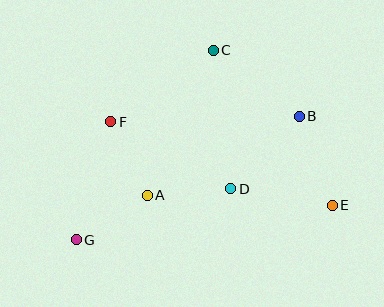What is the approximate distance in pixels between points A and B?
The distance between A and B is approximately 172 pixels.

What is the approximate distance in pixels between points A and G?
The distance between A and G is approximately 84 pixels.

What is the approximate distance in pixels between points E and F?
The distance between E and F is approximately 237 pixels.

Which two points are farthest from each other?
Points E and G are farthest from each other.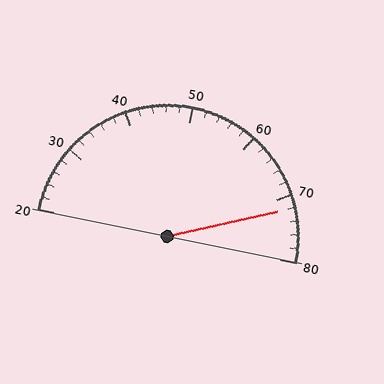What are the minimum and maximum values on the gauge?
The gauge ranges from 20 to 80.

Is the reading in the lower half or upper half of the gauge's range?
The reading is in the upper half of the range (20 to 80).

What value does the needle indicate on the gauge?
The needle indicates approximately 72.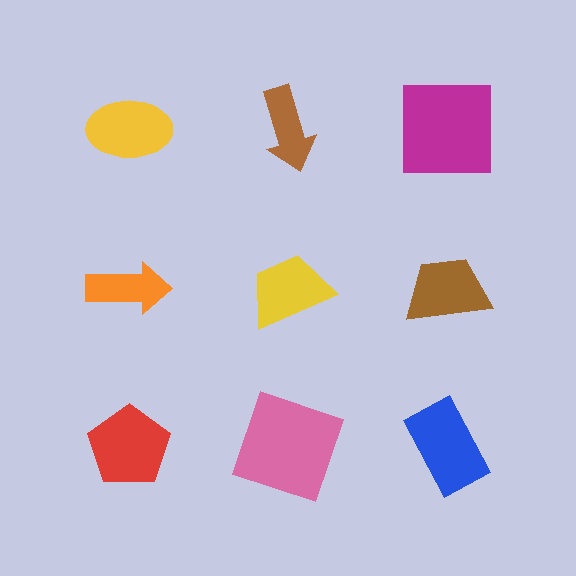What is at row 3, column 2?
A pink square.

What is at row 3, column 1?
A red pentagon.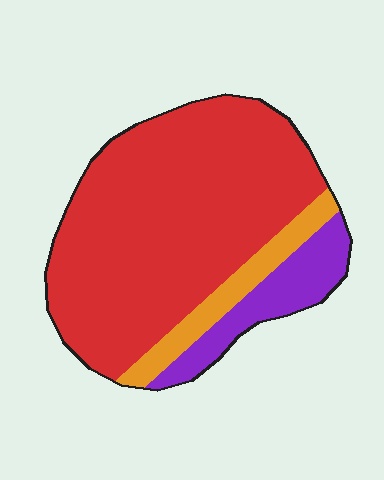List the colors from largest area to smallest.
From largest to smallest: red, purple, orange.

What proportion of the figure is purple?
Purple takes up about one eighth (1/8) of the figure.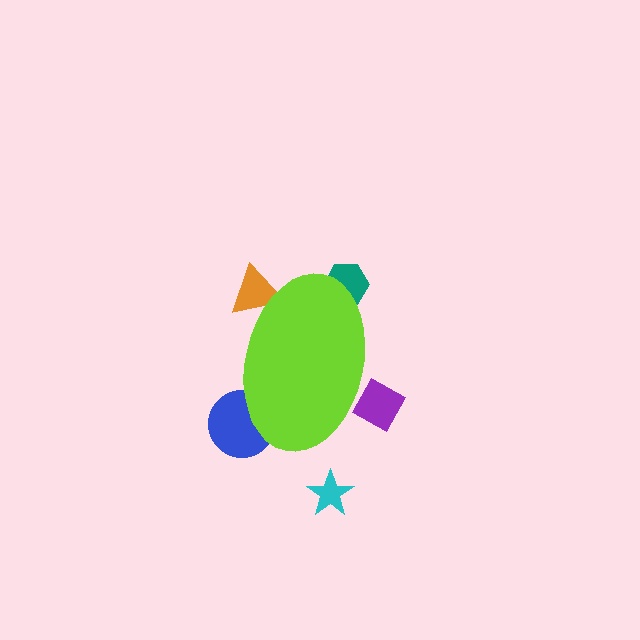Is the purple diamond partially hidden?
Yes, the purple diamond is partially hidden behind the lime ellipse.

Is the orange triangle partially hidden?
Yes, the orange triangle is partially hidden behind the lime ellipse.